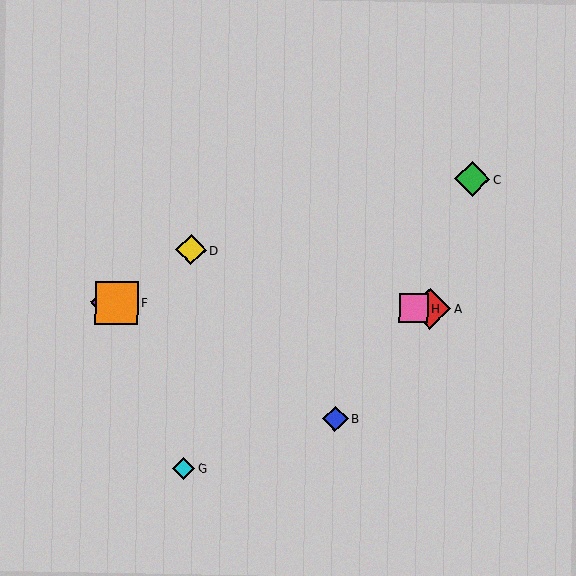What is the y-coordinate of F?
Object F is at y≈303.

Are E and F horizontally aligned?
Yes, both are at y≈303.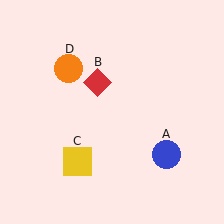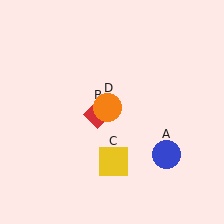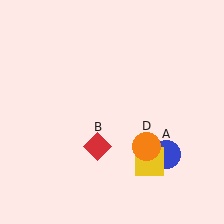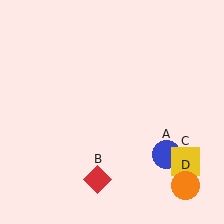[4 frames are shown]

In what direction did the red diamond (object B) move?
The red diamond (object B) moved down.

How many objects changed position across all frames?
3 objects changed position: red diamond (object B), yellow square (object C), orange circle (object D).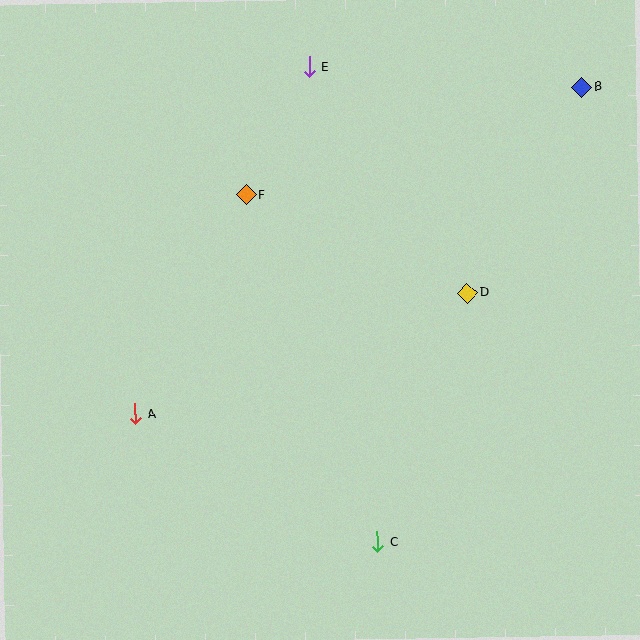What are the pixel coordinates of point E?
Point E is at (309, 67).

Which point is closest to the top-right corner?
Point B is closest to the top-right corner.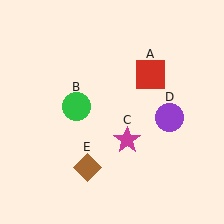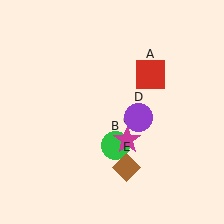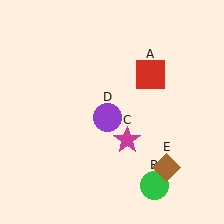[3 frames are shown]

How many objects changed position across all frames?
3 objects changed position: green circle (object B), purple circle (object D), brown diamond (object E).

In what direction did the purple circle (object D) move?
The purple circle (object D) moved left.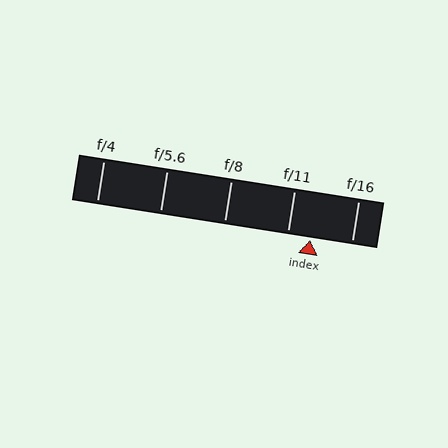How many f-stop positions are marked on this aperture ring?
There are 5 f-stop positions marked.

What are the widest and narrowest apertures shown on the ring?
The widest aperture shown is f/4 and the narrowest is f/16.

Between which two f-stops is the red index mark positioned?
The index mark is between f/11 and f/16.